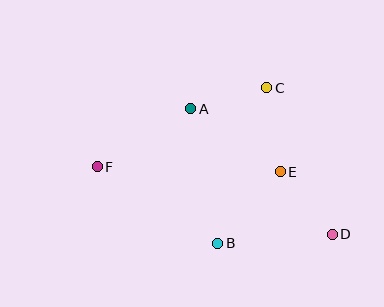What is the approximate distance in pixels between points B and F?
The distance between B and F is approximately 142 pixels.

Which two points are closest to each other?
Points A and C are closest to each other.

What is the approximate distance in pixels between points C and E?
The distance between C and E is approximately 85 pixels.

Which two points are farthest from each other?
Points D and F are farthest from each other.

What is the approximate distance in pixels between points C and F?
The distance between C and F is approximately 187 pixels.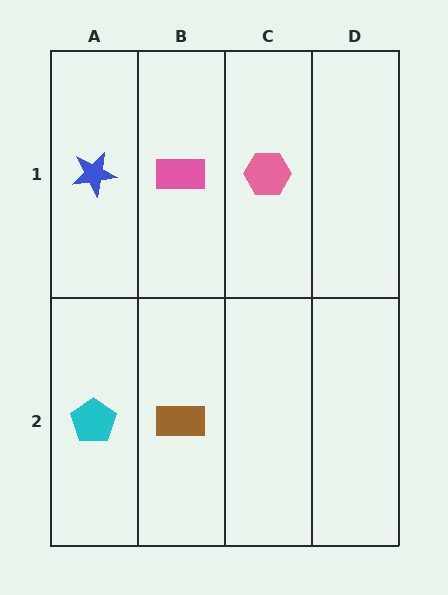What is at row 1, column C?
A pink hexagon.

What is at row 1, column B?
A pink rectangle.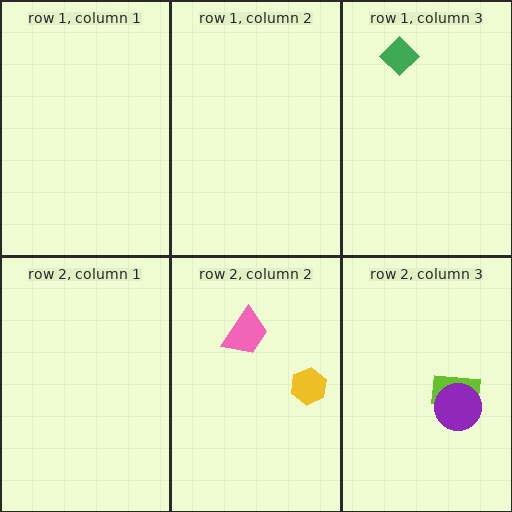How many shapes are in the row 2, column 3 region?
2.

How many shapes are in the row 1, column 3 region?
1.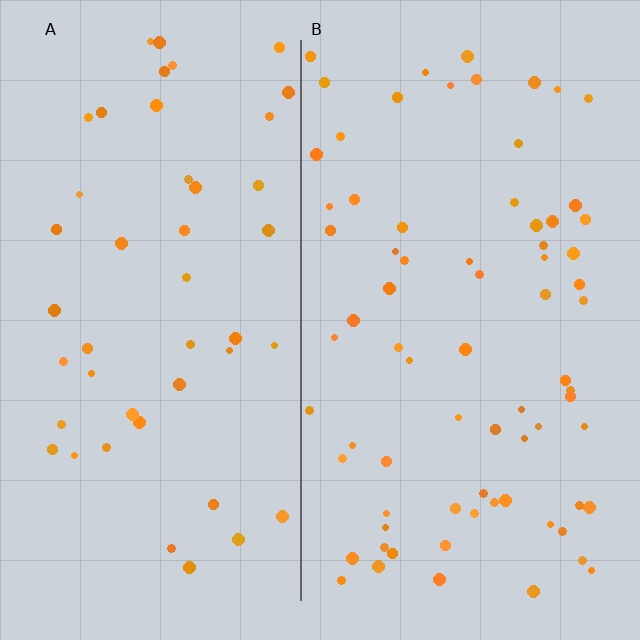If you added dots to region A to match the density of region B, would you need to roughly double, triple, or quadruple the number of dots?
Approximately double.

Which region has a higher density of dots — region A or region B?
B (the right).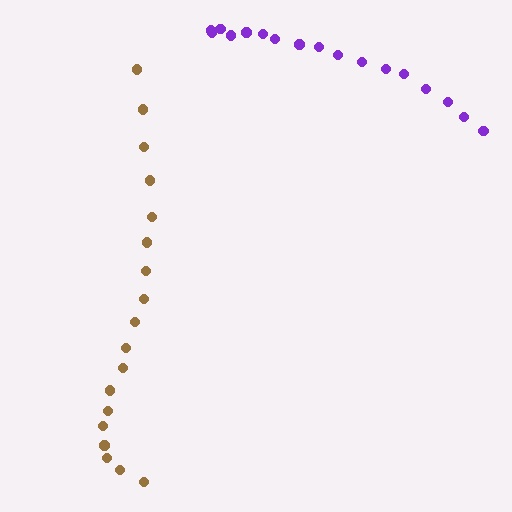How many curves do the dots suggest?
There are 2 distinct paths.